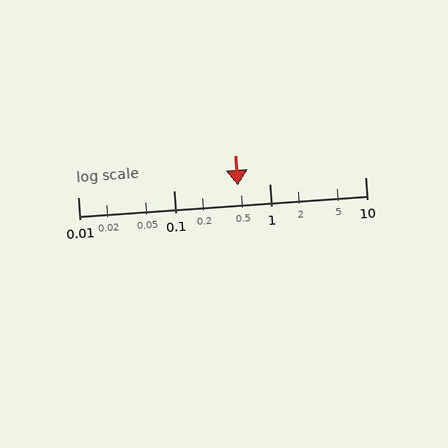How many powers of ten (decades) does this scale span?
The scale spans 3 decades, from 0.01 to 10.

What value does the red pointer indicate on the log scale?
The pointer indicates approximately 0.47.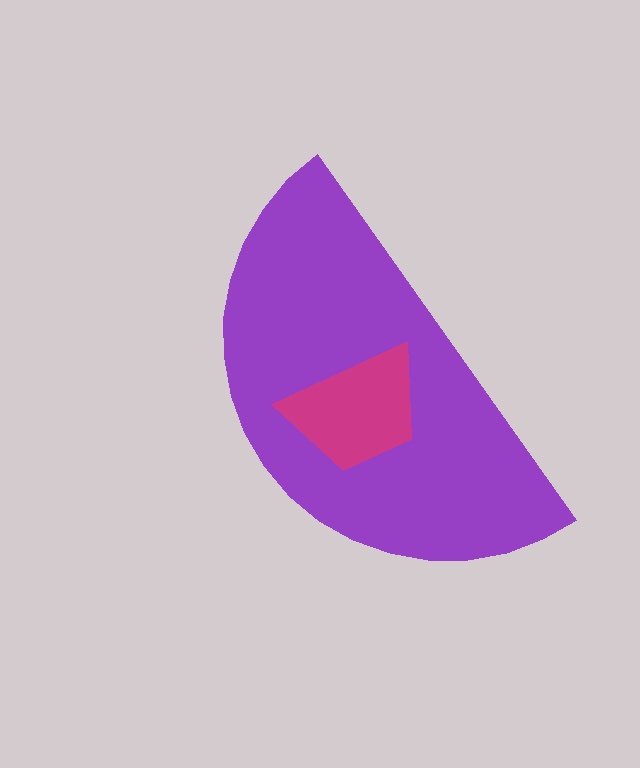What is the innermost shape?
The magenta trapezoid.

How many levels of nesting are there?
2.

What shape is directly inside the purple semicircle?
The magenta trapezoid.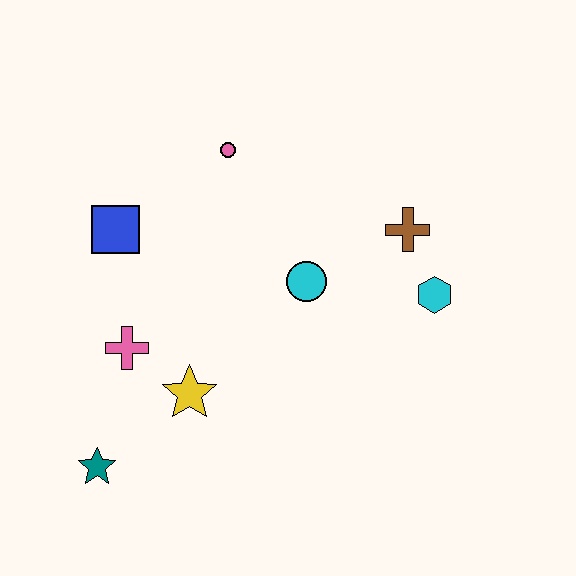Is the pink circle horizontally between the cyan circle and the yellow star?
Yes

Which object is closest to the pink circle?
The blue square is closest to the pink circle.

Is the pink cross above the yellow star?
Yes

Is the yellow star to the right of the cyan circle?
No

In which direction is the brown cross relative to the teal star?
The brown cross is to the right of the teal star.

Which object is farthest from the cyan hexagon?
The teal star is farthest from the cyan hexagon.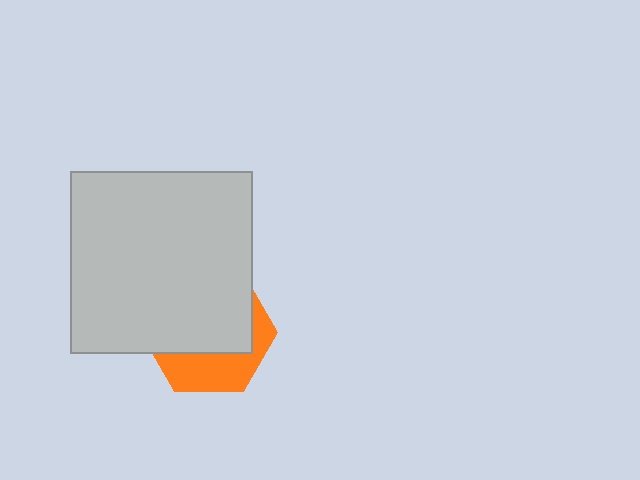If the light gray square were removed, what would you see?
You would see the complete orange hexagon.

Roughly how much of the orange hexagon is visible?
A small part of it is visible (roughly 36%).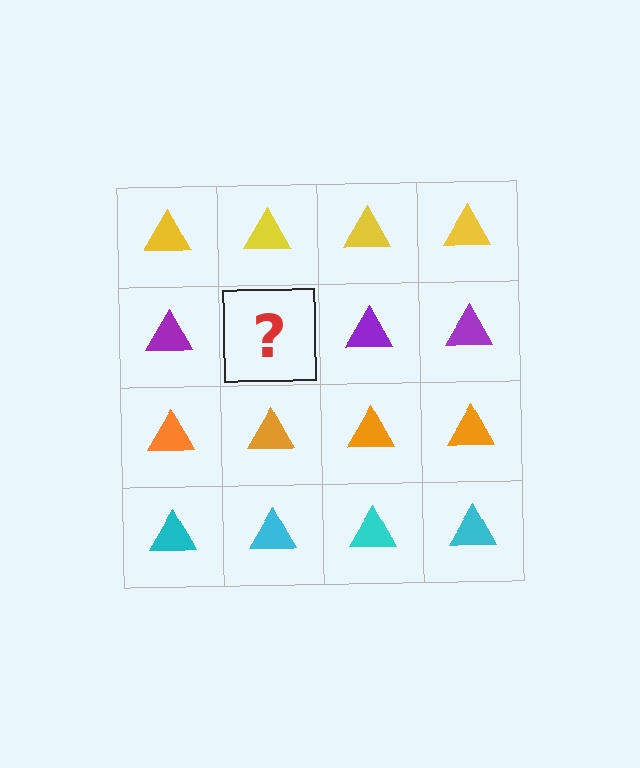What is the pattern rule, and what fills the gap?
The rule is that each row has a consistent color. The gap should be filled with a purple triangle.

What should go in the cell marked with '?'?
The missing cell should contain a purple triangle.